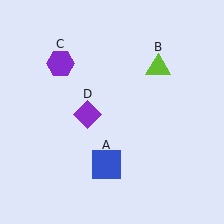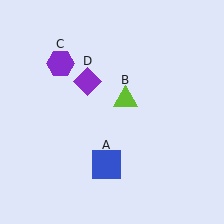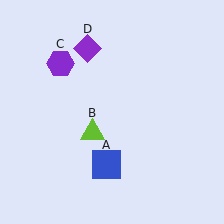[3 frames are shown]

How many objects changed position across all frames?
2 objects changed position: lime triangle (object B), purple diamond (object D).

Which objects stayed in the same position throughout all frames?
Blue square (object A) and purple hexagon (object C) remained stationary.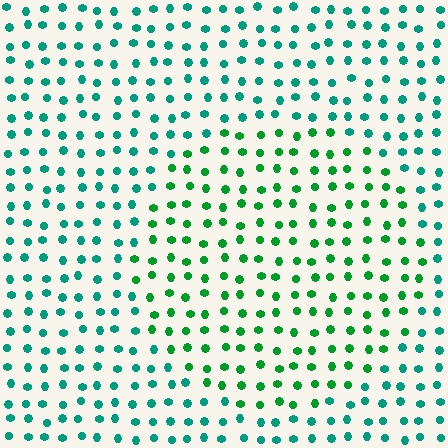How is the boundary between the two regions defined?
The boundary is defined purely by a slight shift in hue (about 33 degrees). Spacing, size, and orientation are identical on both sides.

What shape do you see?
I see a circle.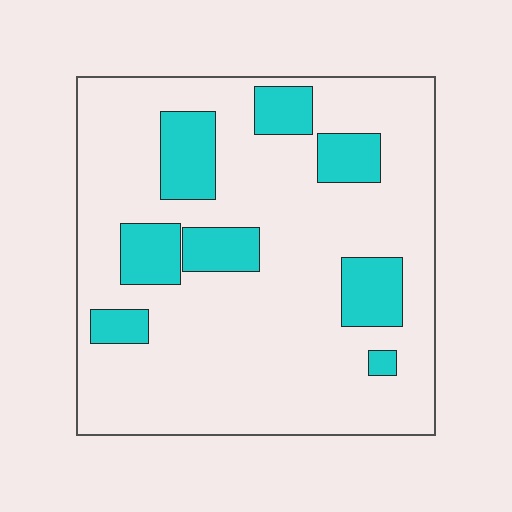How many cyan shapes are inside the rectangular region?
8.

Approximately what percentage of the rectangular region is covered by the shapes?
Approximately 20%.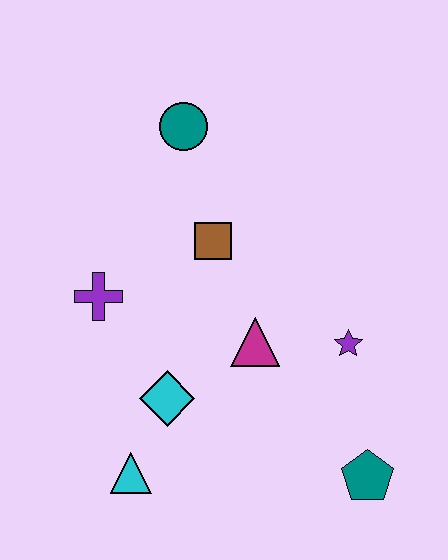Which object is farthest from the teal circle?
The teal pentagon is farthest from the teal circle.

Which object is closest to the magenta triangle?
The purple star is closest to the magenta triangle.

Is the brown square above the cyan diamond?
Yes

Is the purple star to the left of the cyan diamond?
No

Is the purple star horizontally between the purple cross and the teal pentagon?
Yes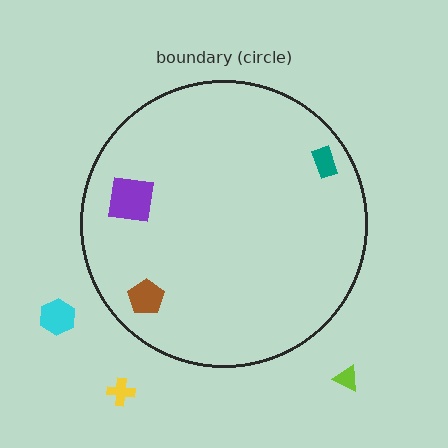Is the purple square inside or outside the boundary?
Inside.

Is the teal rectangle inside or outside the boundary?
Inside.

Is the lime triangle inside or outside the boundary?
Outside.